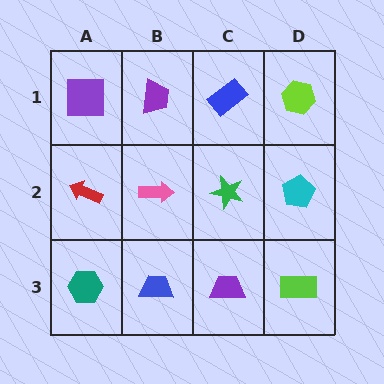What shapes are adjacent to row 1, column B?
A pink arrow (row 2, column B), a purple square (row 1, column A), a blue rectangle (row 1, column C).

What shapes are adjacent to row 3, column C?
A green star (row 2, column C), a blue trapezoid (row 3, column B), a lime rectangle (row 3, column D).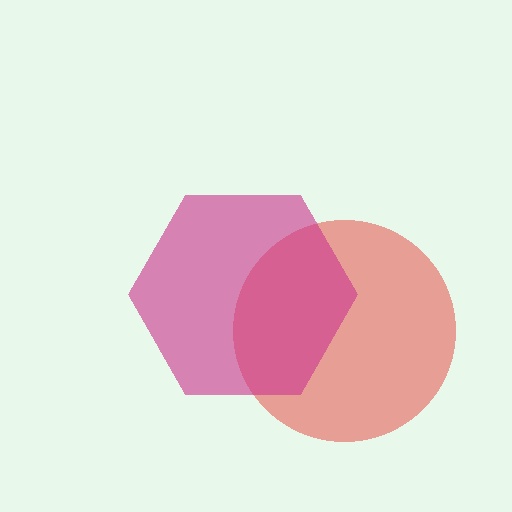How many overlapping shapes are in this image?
There are 2 overlapping shapes in the image.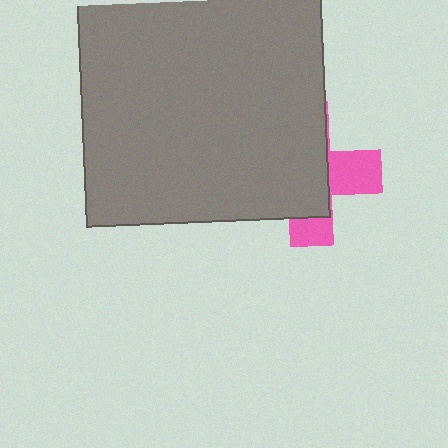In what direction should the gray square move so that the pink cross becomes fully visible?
The gray square should move left. That is the shortest direction to clear the overlap and leave the pink cross fully visible.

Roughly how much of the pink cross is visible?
A small part of it is visible (roughly 34%).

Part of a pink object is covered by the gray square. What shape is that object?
It is a cross.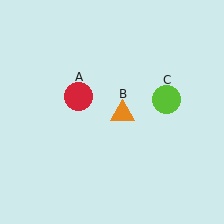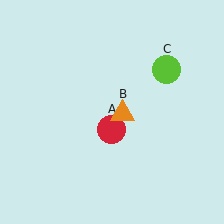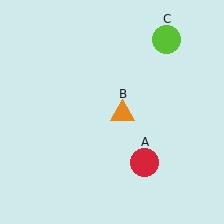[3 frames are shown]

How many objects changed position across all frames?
2 objects changed position: red circle (object A), lime circle (object C).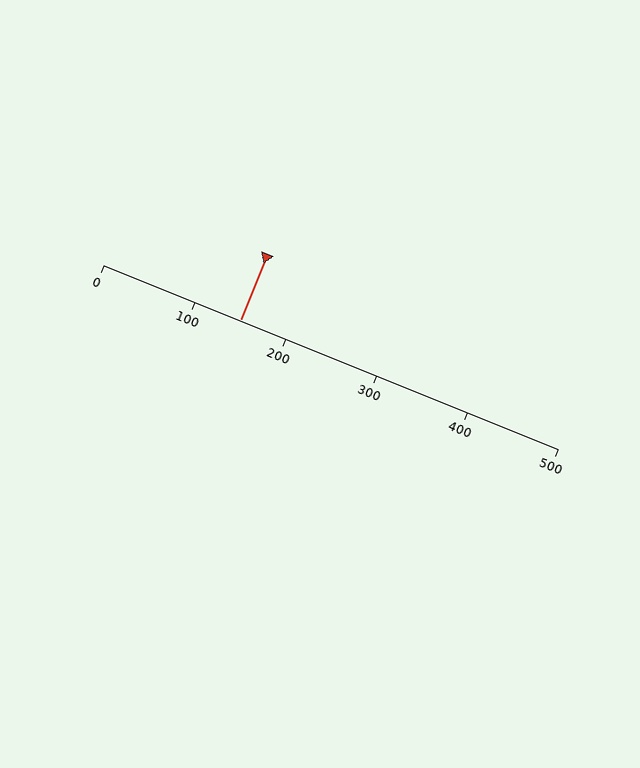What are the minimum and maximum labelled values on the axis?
The axis runs from 0 to 500.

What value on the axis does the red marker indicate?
The marker indicates approximately 150.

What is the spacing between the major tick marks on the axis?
The major ticks are spaced 100 apart.